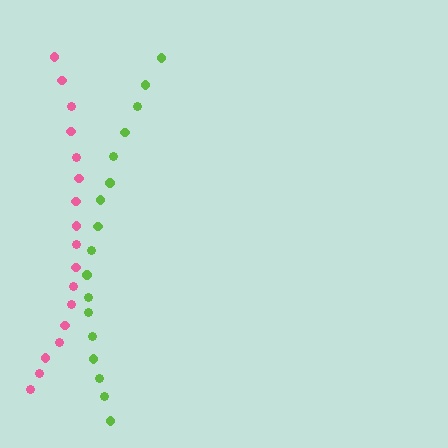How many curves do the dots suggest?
There are 2 distinct paths.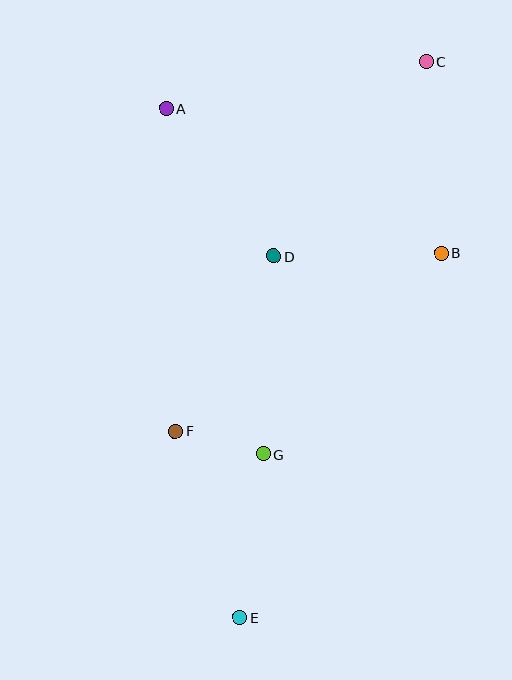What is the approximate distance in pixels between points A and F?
The distance between A and F is approximately 323 pixels.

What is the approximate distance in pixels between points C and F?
The distance between C and F is approximately 447 pixels.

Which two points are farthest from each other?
Points C and E are farthest from each other.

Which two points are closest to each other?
Points F and G are closest to each other.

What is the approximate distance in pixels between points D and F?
The distance between D and F is approximately 201 pixels.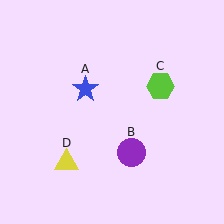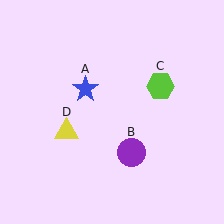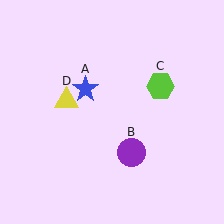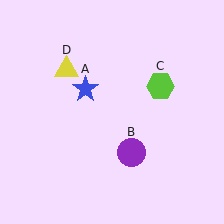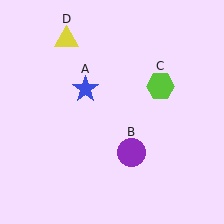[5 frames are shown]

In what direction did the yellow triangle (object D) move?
The yellow triangle (object D) moved up.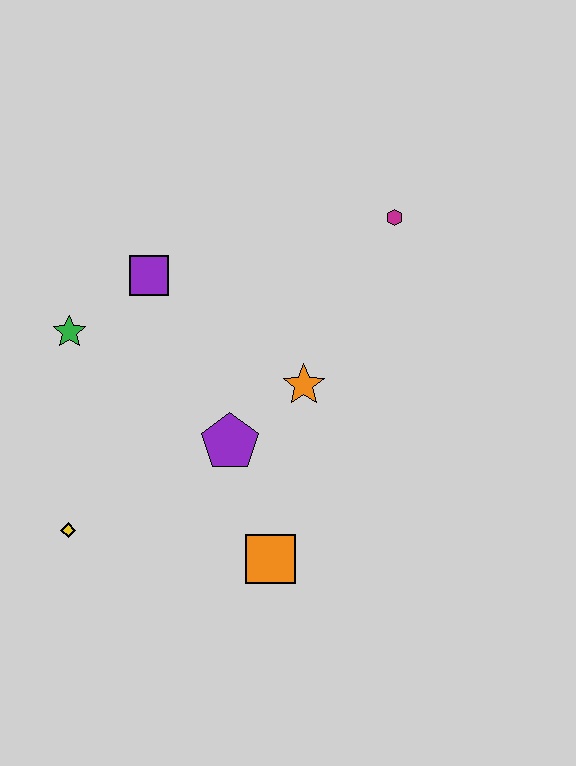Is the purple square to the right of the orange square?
No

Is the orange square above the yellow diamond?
No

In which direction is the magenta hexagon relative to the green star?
The magenta hexagon is to the right of the green star.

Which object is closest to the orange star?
The purple pentagon is closest to the orange star.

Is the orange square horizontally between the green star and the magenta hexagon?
Yes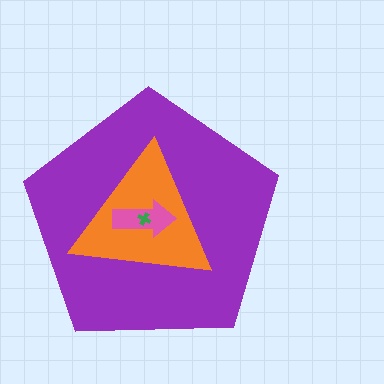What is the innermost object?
The green cross.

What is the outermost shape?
The purple pentagon.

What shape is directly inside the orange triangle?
The pink arrow.